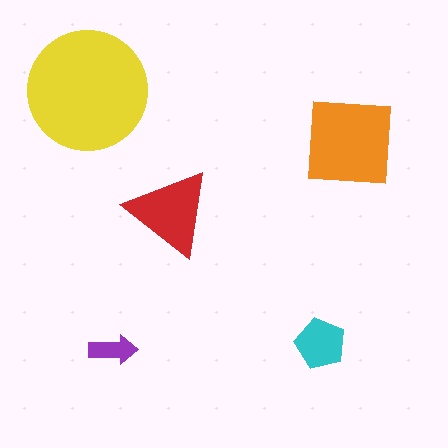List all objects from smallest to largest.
The purple arrow, the cyan pentagon, the red triangle, the orange square, the yellow circle.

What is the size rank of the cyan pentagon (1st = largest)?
4th.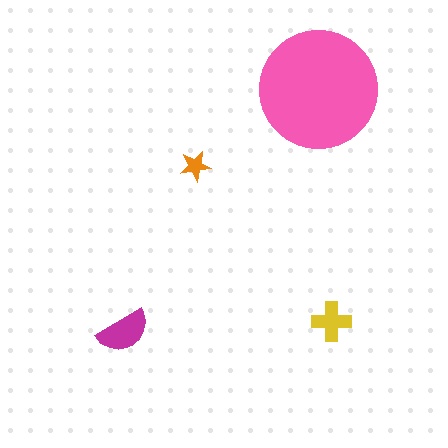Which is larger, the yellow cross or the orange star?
The yellow cross.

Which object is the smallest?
The orange star.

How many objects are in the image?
There are 4 objects in the image.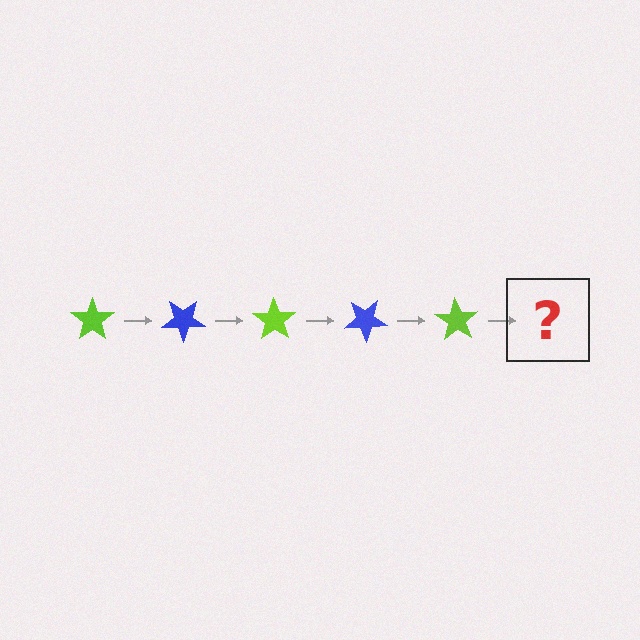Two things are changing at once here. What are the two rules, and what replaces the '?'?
The two rules are that it rotates 35 degrees each step and the color cycles through lime and blue. The '?' should be a blue star, rotated 175 degrees from the start.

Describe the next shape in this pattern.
It should be a blue star, rotated 175 degrees from the start.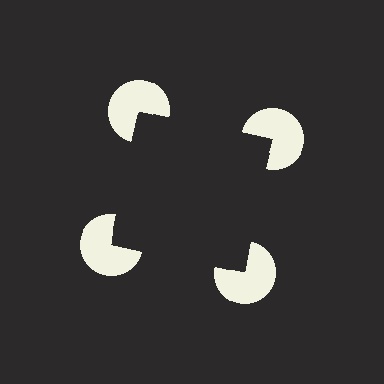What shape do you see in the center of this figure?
An illusory square — its edges are inferred from the aligned wedge cuts in the pac-man discs, not physically drawn.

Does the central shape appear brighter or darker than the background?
It typically appears slightly darker than the background, even though no actual brightness change is drawn.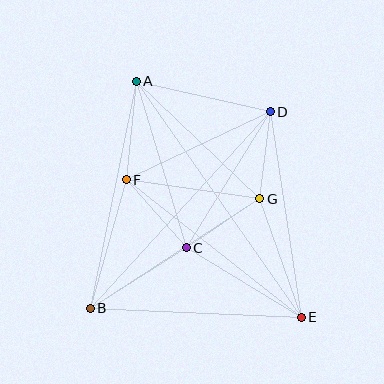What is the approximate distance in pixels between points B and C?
The distance between B and C is approximately 114 pixels.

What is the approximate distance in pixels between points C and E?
The distance between C and E is approximately 134 pixels.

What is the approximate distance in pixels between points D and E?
The distance between D and E is approximately 208 pixels.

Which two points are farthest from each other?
Points A and E are farthest from each other.